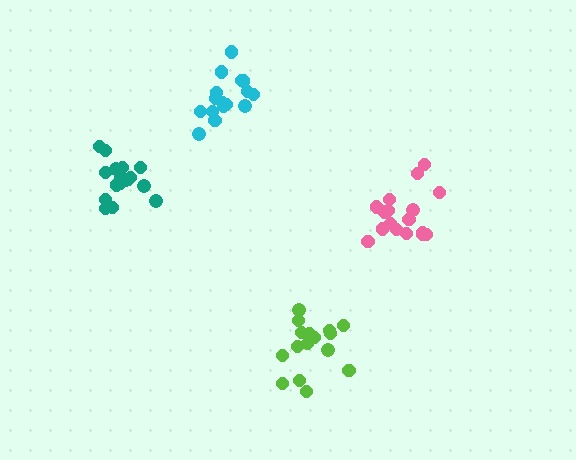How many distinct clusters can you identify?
There are 4 distinct clusters.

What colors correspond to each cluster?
The clusters are colored: teal, pink, lime, cyan.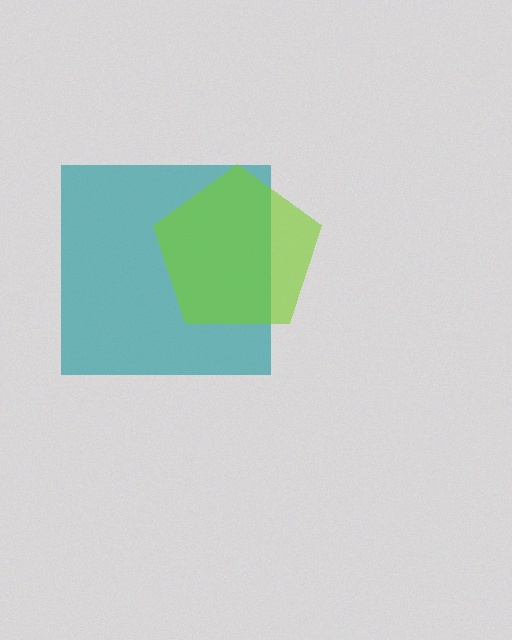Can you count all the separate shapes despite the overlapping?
Yes, there are 2 separate shapes.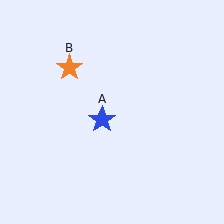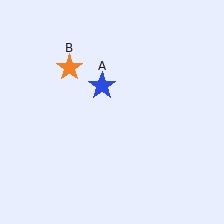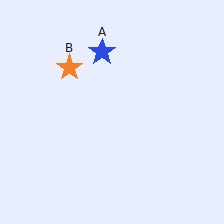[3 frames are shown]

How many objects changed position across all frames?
1 object changed position: blue star (object A).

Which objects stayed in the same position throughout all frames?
Orange star (object B) remained stationary.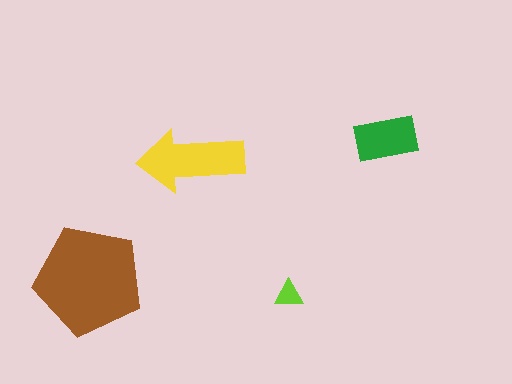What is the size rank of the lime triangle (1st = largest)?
4th.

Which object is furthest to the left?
The brown pentagon is leftmost.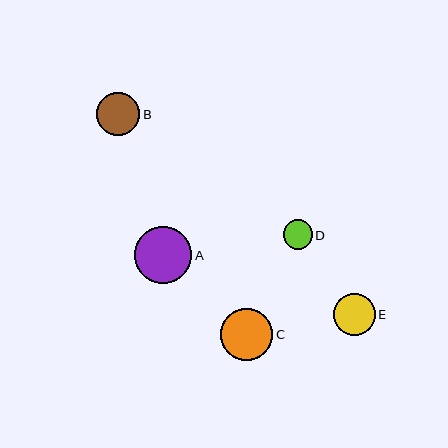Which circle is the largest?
Circle A is the largest with a size of approximately 57 pixels.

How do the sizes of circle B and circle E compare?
Circle B and circle E are approximately the same size.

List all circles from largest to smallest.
From largest to smallest: A, C, B, E, D.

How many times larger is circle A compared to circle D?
Circle A is approximately 2.0 times the size of circle D.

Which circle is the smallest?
Circle D is the smallest with a size of approximately 29 pixels.